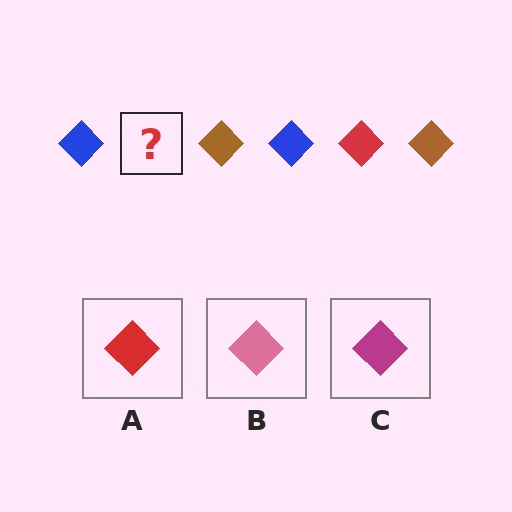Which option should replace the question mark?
Option A.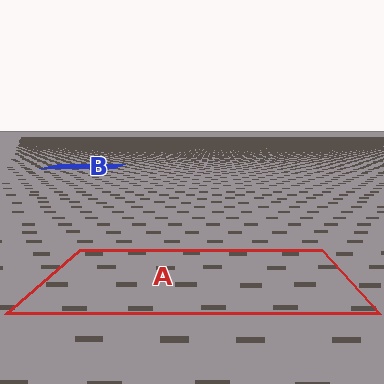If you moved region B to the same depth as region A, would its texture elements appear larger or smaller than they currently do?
They would appear larger. At a closer depth, the same texture elements are projected at a bigger on-screen size.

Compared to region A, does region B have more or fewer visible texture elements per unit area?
Region B has more texture elements per unit area — they are packed more densely because it is farther away.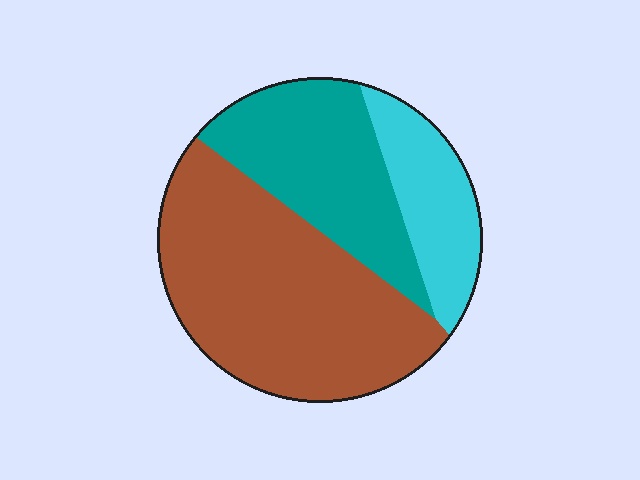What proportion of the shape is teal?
Teal covers 29% of the shape.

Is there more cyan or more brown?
Brown.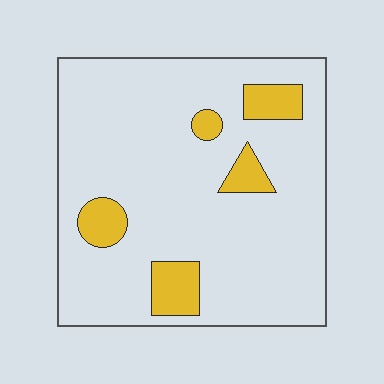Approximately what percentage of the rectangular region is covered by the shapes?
Approximately 15%.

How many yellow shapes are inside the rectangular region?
5.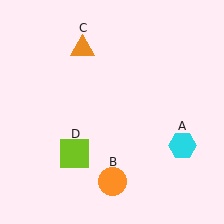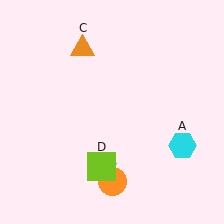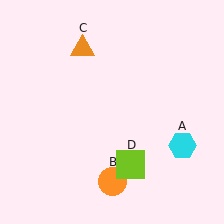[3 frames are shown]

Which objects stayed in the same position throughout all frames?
Cyan hexagon (object A) and orange circle (object B) and orange triangle (object C) remained stationary.